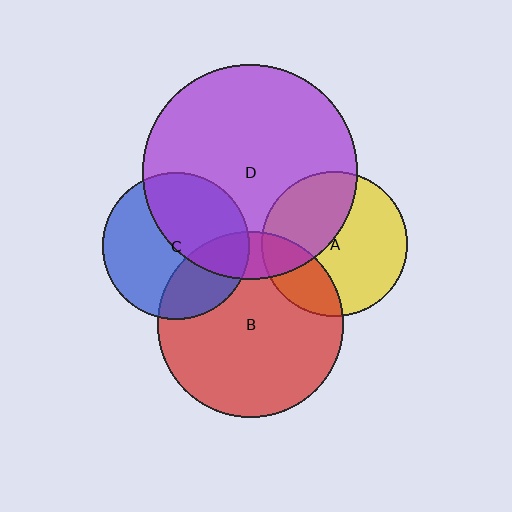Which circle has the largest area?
Circle D (purple).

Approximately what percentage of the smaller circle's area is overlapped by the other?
Approximately 45%.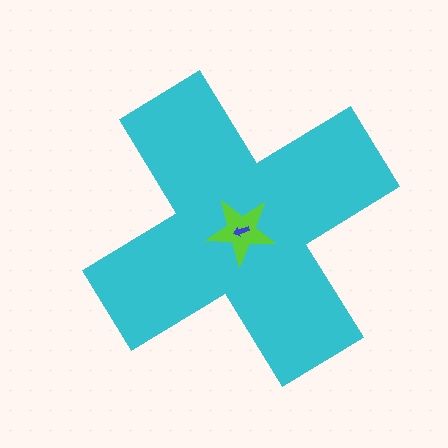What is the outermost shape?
The cyan cross.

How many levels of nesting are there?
3.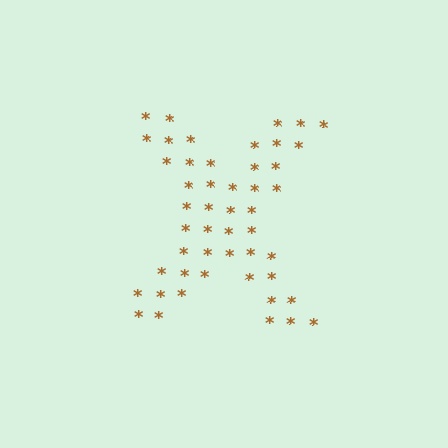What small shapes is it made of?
It is made of small asterisks.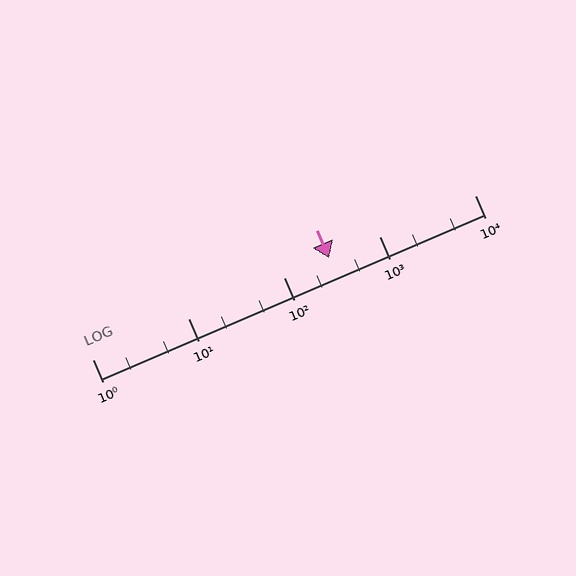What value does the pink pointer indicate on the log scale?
The pointer indicates approximately 300.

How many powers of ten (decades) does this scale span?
The scale spans 4 decades, from 1 to 10000.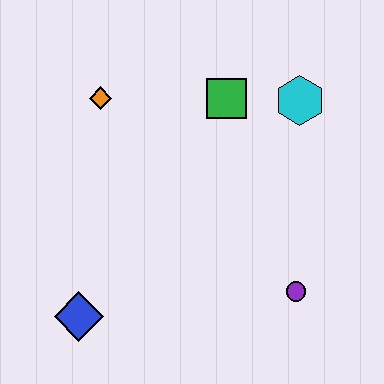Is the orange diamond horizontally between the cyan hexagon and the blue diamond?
Yes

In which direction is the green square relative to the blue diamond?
The green square is above the blue diamond.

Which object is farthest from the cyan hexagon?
The blue diamond is farthest from the cyan hexagon.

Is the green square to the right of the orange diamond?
Yes